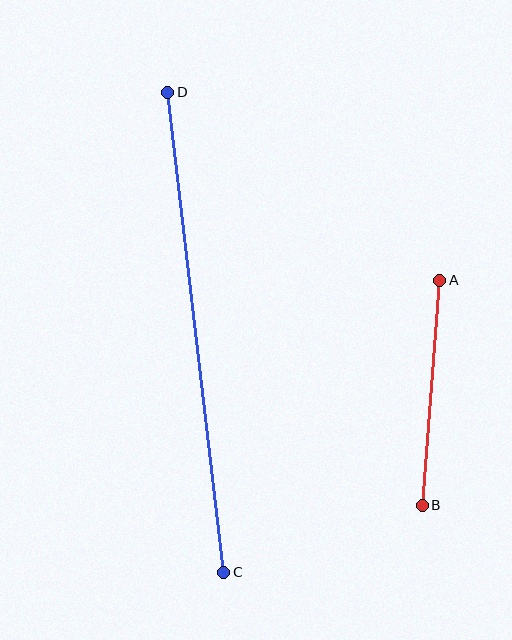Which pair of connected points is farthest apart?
Points C and D are farthest apart.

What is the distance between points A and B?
The distance is approximately 226 pixels.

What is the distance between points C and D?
The distance is approximately 483 pixels.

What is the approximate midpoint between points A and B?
The midpoint is at approximately (431, 393) pixels.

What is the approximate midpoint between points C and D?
The midpoint is at approximately (196, 332) pixels.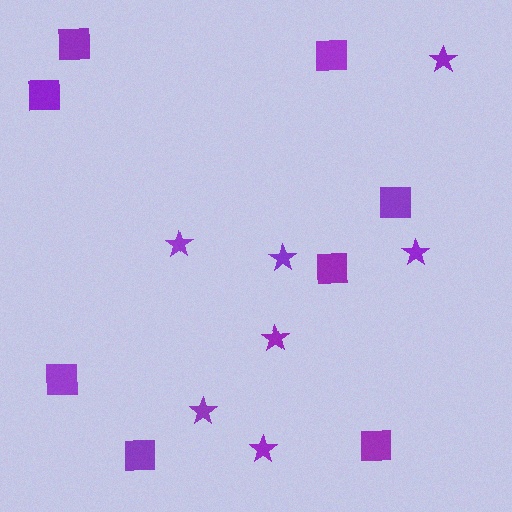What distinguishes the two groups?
There are 2 groups: one group of squares (8) and one group of stars (7).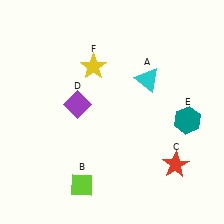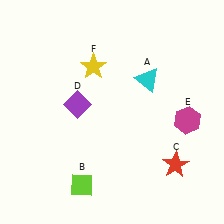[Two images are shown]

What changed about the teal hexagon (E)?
In Image 1, E is teal. In Image 2, it changed to magenta.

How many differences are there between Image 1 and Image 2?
There is 1 difference between the two images.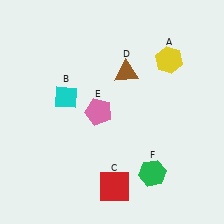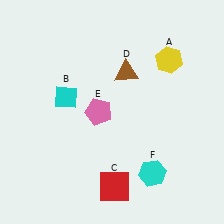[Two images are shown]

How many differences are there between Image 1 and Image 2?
There is 1 difference between the two images.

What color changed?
The hexagon (F) changed from green in Image 1 to cyan in Image 2.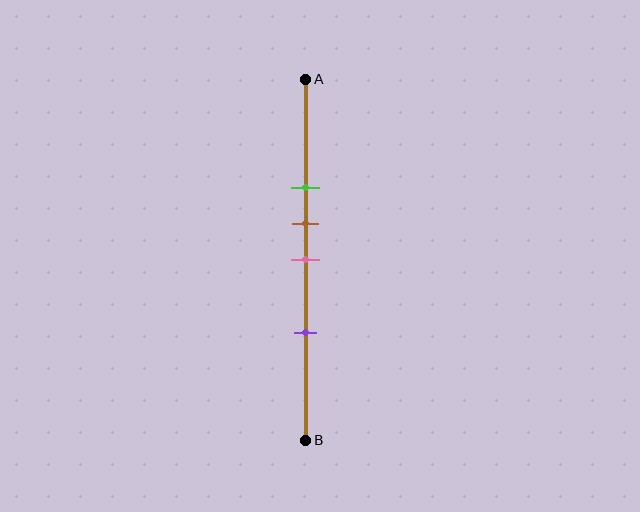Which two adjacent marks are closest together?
The brown and pink marks are the closest adjacent pair.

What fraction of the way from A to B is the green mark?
The green mark is approximately 30% (0.3) of the way from A to B.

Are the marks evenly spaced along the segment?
No, the marks are not evenly spaced.